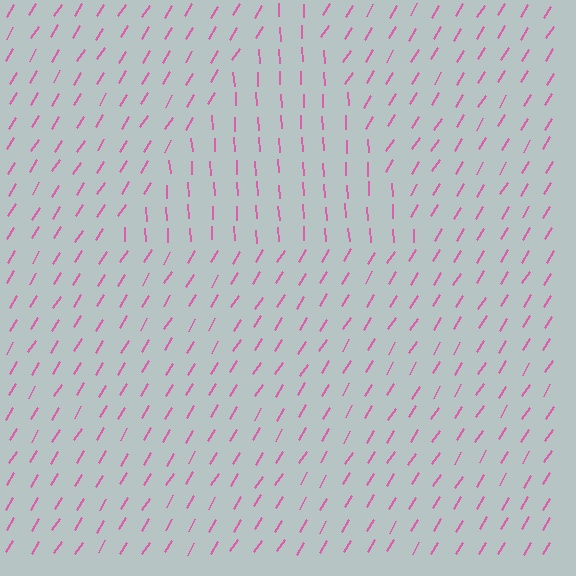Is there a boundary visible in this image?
Yes, there is a texture boundary formed by a change in line orientation.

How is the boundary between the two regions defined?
The boundary is defined purely by a change in line orientation (approximately 34 degrees difference). All lines are the same color and thickness.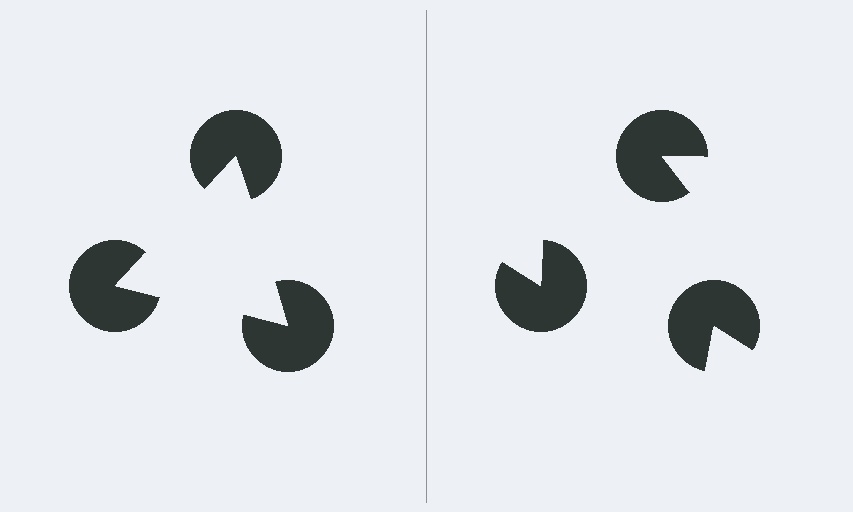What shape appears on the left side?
An illusory triangle.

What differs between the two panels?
The pac-man discs are positioned identically on both sides; only the wedge orientations differ. On the left they align to a triangle; on the right they are misaligned.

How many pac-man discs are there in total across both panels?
6 — 3 on each side.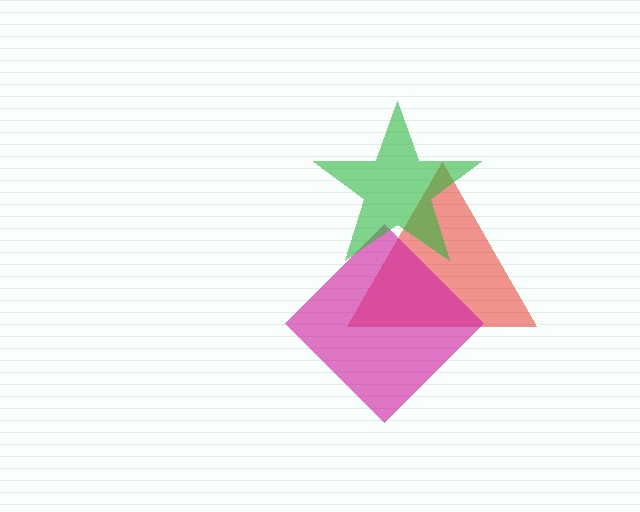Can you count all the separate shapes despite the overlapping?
Yes, there are 3 separate shapes.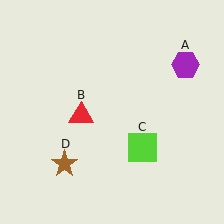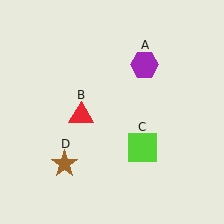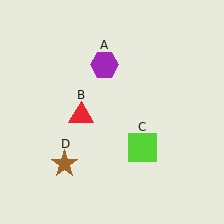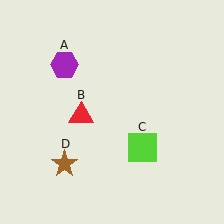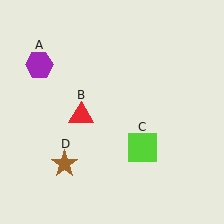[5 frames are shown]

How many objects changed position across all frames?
1 object changed position: purple hexagon (object A).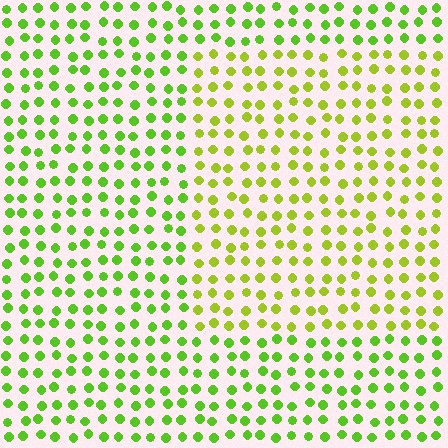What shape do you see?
I see a rectangle.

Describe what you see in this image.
The image is filled with small lime elements in a uniform arrangement. A rectangle-shaped region is visible where the elements are tinted to a slightly different hue, forming a subtle color boundary.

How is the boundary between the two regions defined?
The boundary is defined purely by a slight shift in hue (about 26 degrees). Spacing, size, and orientation are identical on both sides.